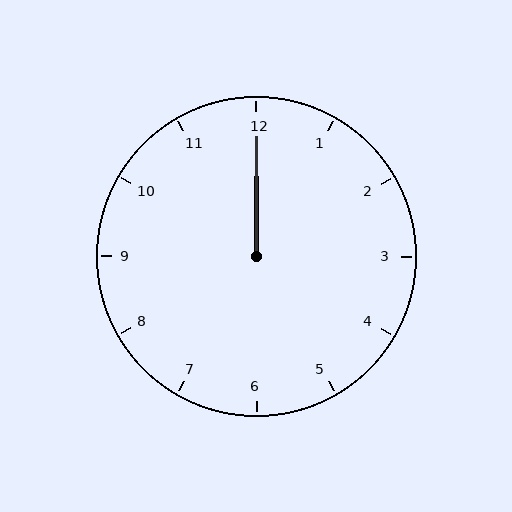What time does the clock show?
12:00.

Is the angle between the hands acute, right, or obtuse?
It is acute.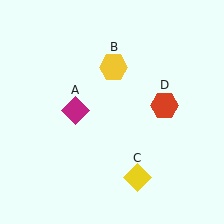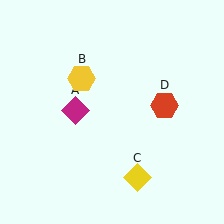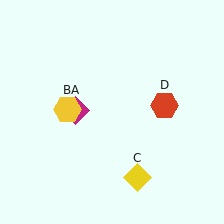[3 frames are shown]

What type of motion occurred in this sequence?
The yellow hexagon (object B) rotated counterclockwise around the center of the scene.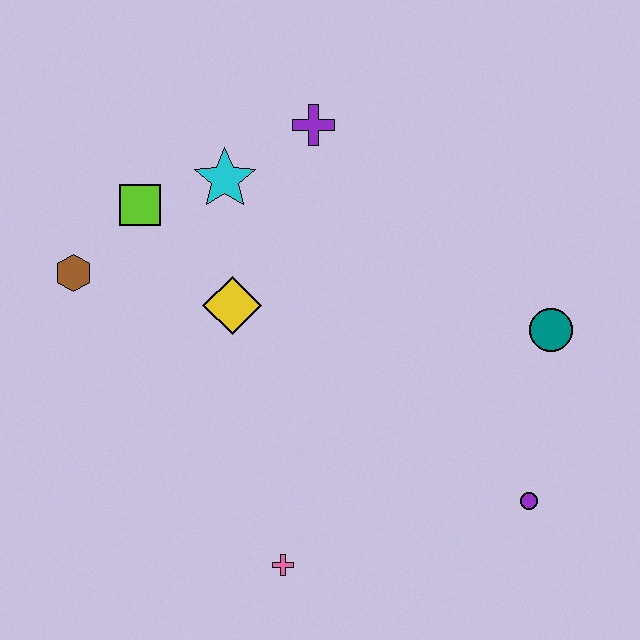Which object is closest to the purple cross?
The cyan star is closest to the purple cross.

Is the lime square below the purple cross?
Yes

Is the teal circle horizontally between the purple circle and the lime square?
No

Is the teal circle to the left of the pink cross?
No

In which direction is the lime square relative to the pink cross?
The lime square is above the pink cross.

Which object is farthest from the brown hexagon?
The purple circle is farthest from the brown hexagon.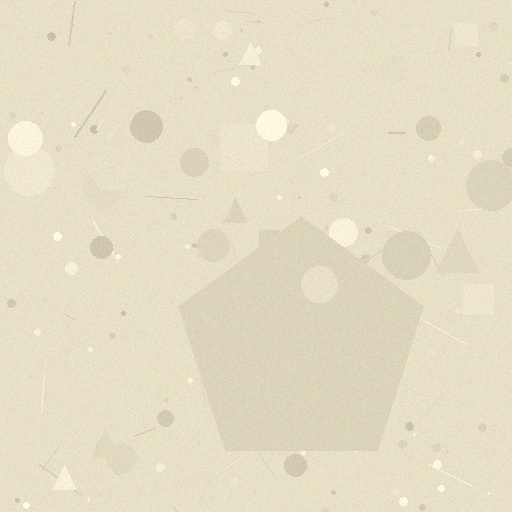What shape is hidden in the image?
A pentagon is hidden in the image.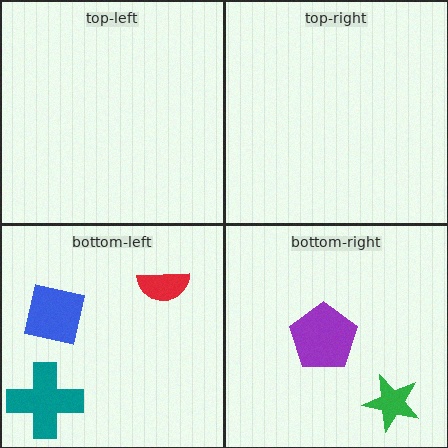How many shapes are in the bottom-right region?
2.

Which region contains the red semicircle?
The bottom-left region.